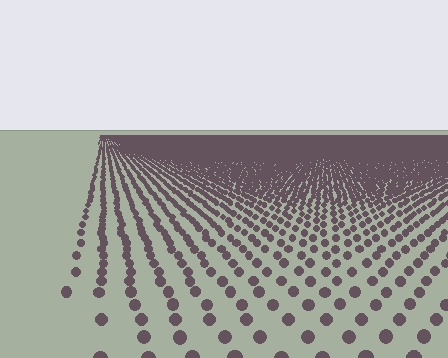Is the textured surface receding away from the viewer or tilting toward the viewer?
The surface is receding away from the viewer. Texture elements get smaller and denser toward the top.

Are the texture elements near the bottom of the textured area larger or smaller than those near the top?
Larger. Near the bottom, elements are closer to the viewer and appear at a bigger on-screen size.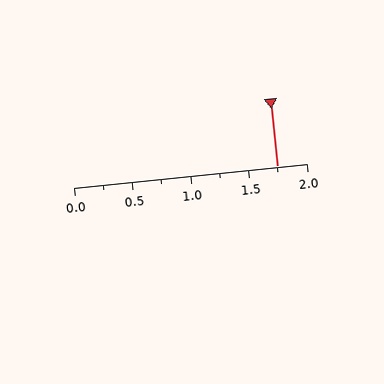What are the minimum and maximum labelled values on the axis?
The axis runs from 0.0 to 2.0.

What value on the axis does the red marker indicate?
The marker indicates approximately 1.75.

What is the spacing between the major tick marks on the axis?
The major ticks are spaced 0.5 apart.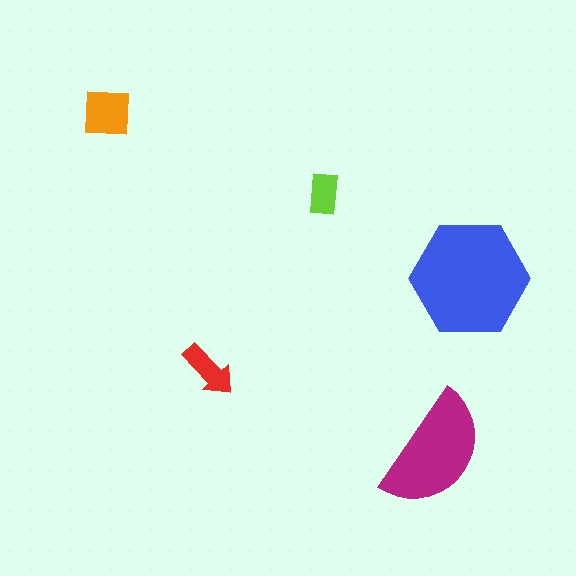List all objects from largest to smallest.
The blue hexagon, the magenta semicircle, the orange square, the red arrow, the lime rectangle.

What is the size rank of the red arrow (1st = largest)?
4th.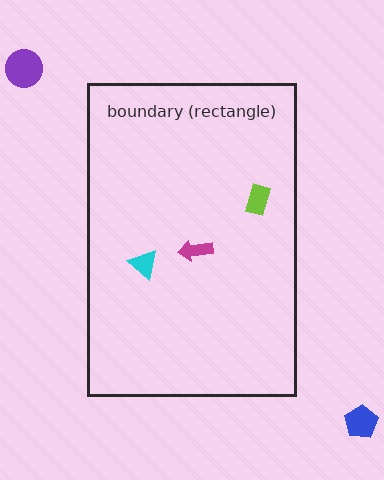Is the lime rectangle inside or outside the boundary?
Inside.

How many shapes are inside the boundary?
3 inside, 2 outside.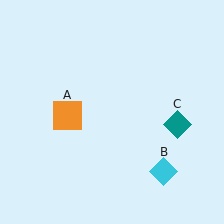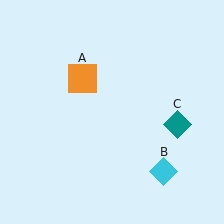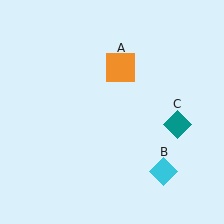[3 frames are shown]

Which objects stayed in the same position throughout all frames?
Cyan diamond (object B) and teal diamond (object C) remained stationary.